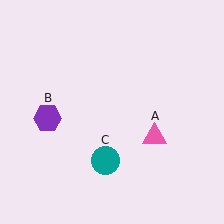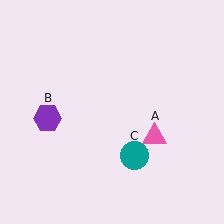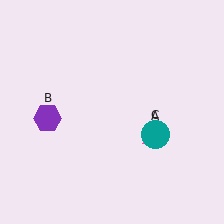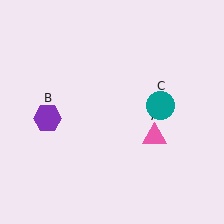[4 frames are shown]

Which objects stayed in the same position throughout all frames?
Pink triangle (object A) and purple hexagon (object B) remained stationary.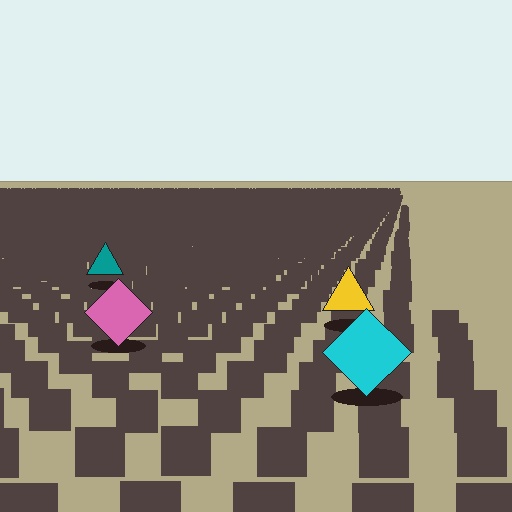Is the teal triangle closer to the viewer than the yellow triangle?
No. The yellow triangle is closer — you can tell from the texture gradient: the ground texture is coarser near it.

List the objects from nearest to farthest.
From nearest to farthest: the cyan diamond, the pink diamond, the yellow triangle, the teal triangle.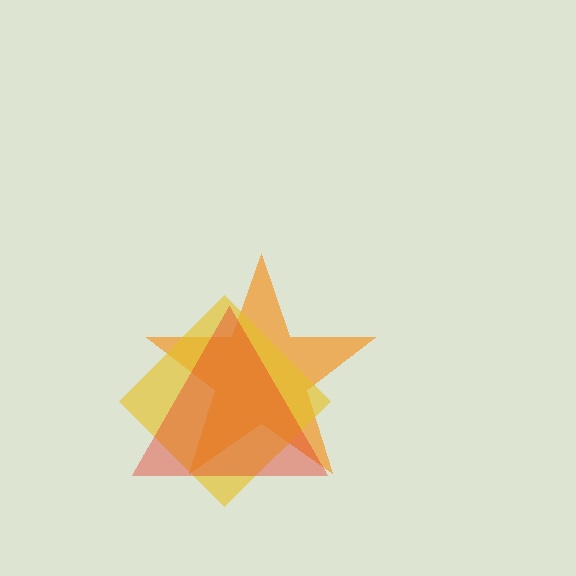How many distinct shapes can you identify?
There are 3 distinct shapes: an orange star, a yellow diamond, a red triangle.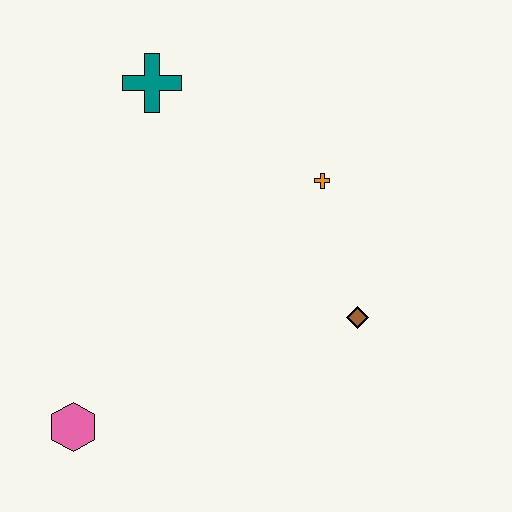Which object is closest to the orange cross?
The brown diamond is closest to the orange cross.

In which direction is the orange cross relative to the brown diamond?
The orange cross is above the brown diamond.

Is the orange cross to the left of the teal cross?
No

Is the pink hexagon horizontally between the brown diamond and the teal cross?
No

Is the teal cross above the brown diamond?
Yes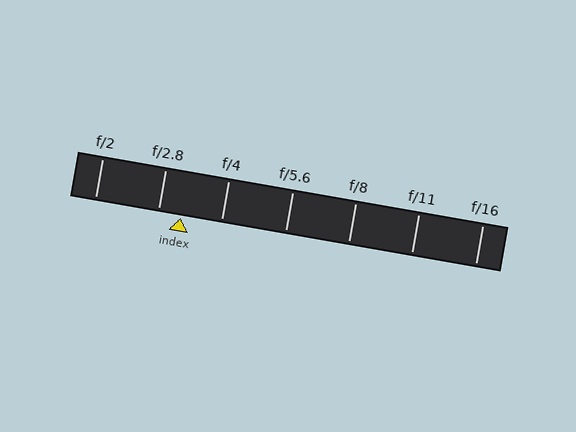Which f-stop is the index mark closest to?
The index mark is closest to f/2.8.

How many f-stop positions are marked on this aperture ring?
There are 7 f-stop positions marked.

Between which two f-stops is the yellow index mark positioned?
The index mark is between f/2.8 and f/4.